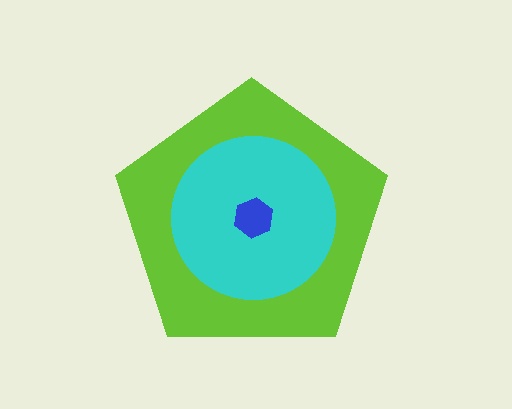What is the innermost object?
The blue hexagon.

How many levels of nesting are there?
3.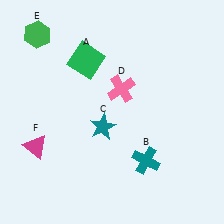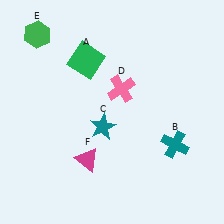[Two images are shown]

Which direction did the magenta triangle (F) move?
The magenta triangle (F) moved right.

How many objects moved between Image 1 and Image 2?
2 objects moved between the two images.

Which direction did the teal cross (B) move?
The teal cross (B) moved right.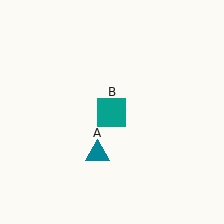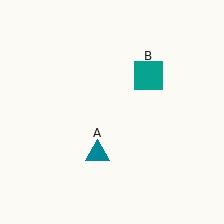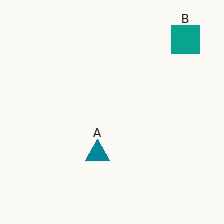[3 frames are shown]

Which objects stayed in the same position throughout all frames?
Teal triangle (object A) remained stationary.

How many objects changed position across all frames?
1 object changed position: teal square (object B).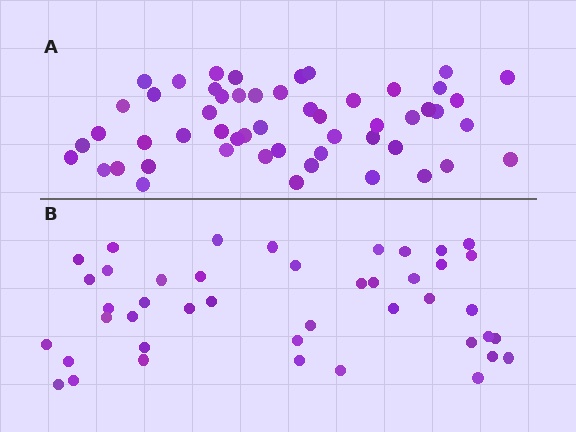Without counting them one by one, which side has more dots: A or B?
Region A (the top region) has more dots.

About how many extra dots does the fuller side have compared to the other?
Region A has roughly 10 or so more dots than region B.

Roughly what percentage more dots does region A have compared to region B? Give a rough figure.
About 25% more.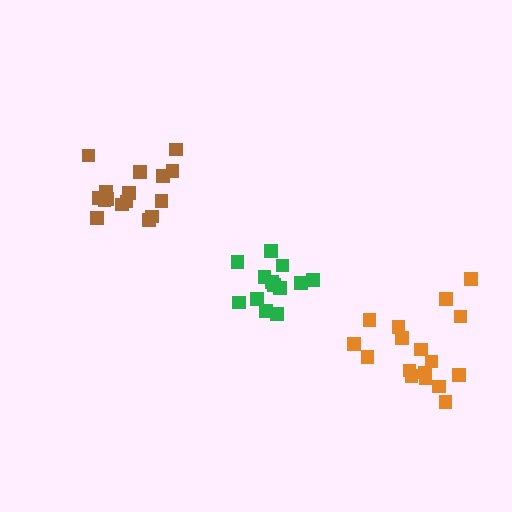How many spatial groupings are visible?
There are 3 spatial groupings.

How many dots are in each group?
Group 1: 17 dots, Group 2: 13 dots, Group 3: 16 dots (46 total).